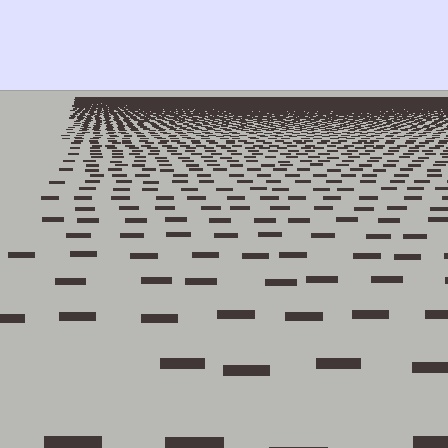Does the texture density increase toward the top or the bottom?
Density increases toward the top.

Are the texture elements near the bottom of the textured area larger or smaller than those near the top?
Larger. Near the bottom, elements are closer to the viewer and appear at a bigger on-screen size.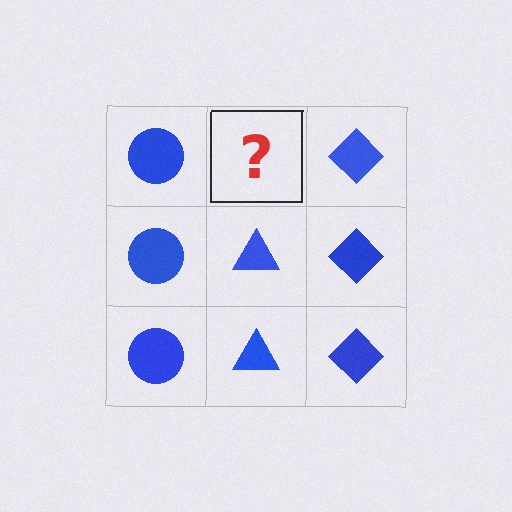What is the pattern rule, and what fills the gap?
The rule is that each column has a consistent shape. The gap should be filled with a blue triangle.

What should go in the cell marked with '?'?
The missing cell should contain a blue triangle.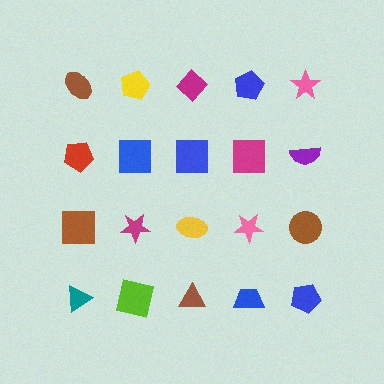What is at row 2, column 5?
A purple semicircle.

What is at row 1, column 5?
A pink star.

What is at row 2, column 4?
A magenta square.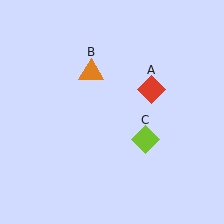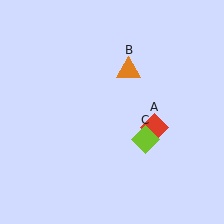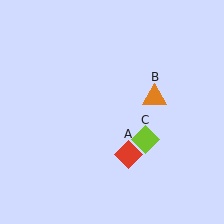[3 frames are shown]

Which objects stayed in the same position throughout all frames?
Lime diamond (object C) remained stationary.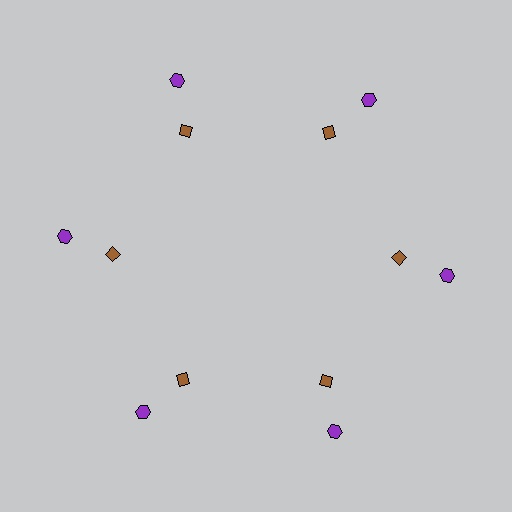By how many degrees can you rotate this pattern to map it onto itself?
The pattern maps onto itself every 60 degrees of rotation.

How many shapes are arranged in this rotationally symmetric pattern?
There are 12 shapes, arranged in 6 groups of 2.